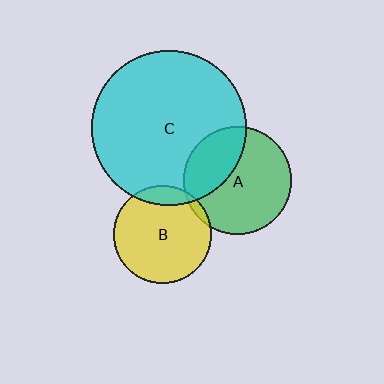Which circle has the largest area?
Circle C (cyan).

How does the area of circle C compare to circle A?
Approximately 2.1 times.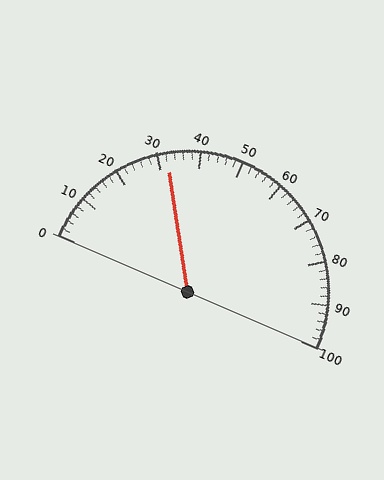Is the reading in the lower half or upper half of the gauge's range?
The reading is in the lower half of the range (0 to 100).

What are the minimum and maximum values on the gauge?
The gauge ranges from 0 to 100.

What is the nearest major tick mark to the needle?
The nearest major tick mark is 30.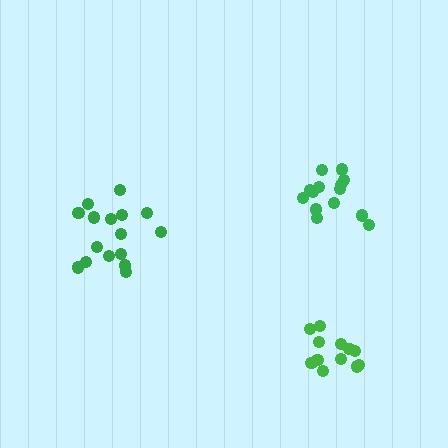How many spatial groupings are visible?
There are 3 spatial groupings.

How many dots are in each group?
Group 1: 16 dots, Group 2: 14 dots, Group 3: 12 dots (42 total).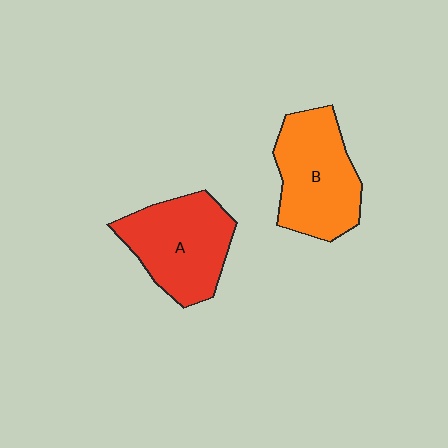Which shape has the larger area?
Shape B (orange).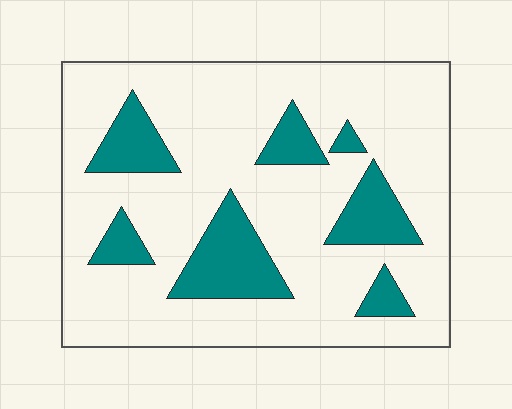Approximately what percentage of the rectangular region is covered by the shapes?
Approximately 20%.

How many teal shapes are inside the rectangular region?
7.